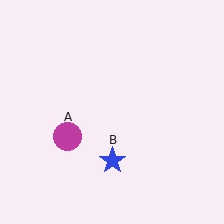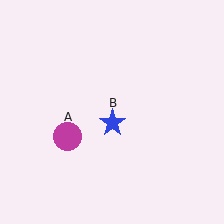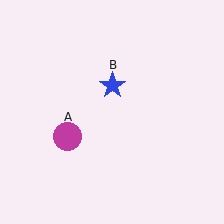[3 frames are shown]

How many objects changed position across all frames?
1 object changed position: blue star (object B).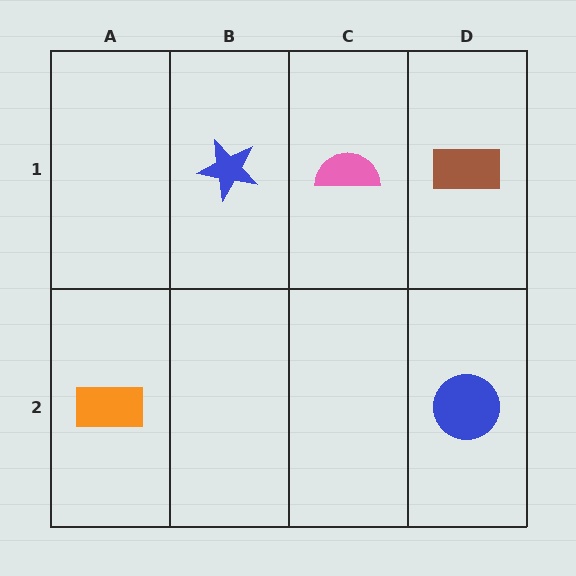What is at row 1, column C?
A pink semicircle.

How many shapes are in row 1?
3 shapes.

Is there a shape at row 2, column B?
No, that cell is empty.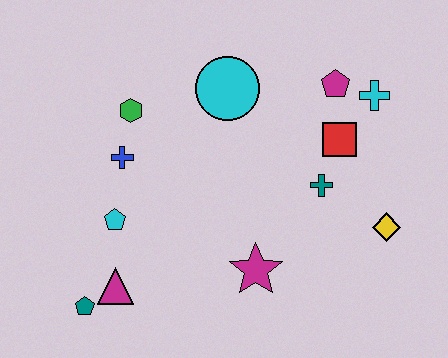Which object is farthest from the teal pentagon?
The cyan cross is farthest from the teal pentagon.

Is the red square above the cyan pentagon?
Yes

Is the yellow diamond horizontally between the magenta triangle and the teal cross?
No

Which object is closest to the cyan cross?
The magenta pentagon is closest to the cyan cross.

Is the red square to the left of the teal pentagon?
No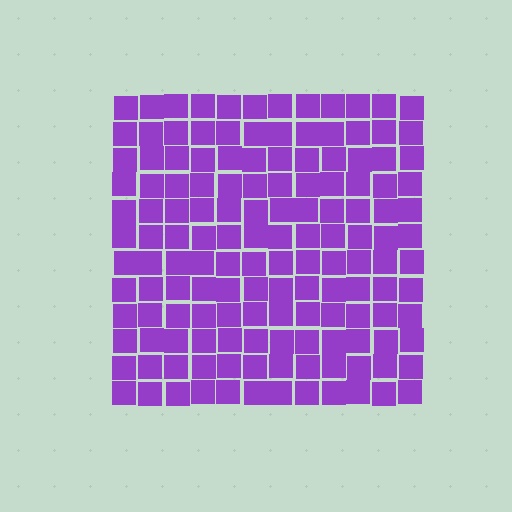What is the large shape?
The large shape is a square.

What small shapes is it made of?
It is made of small squares.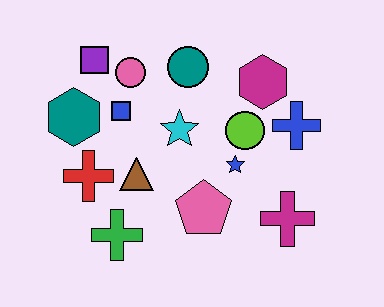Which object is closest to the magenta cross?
The blue star is closest to the magenta cross.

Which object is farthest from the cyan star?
The magenta cross is farthest from the cyan star.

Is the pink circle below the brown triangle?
No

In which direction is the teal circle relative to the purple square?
The teal circle is to the right of the purple square.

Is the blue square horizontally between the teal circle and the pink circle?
No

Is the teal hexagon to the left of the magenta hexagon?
Yes